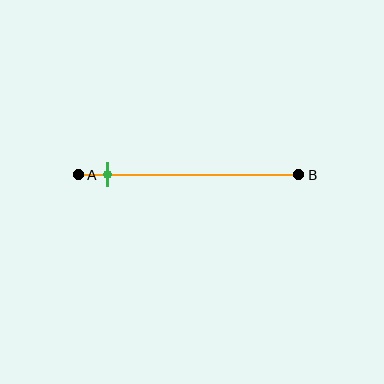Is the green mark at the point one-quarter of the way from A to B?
No, the mark is at about 15% from A, not at the 25% one-quarter point.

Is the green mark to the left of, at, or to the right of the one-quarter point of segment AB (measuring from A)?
The green mark is to the left of the one-quarter point of segment AB.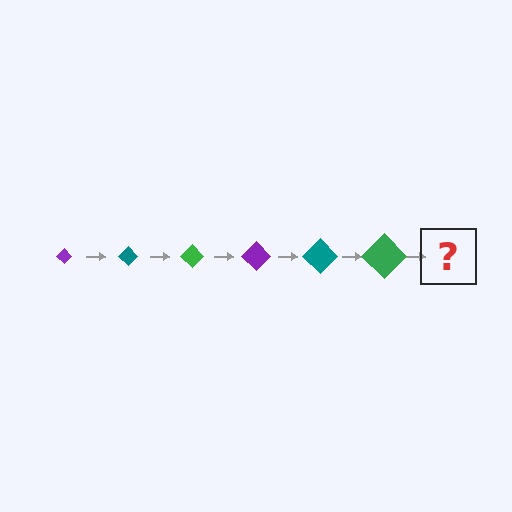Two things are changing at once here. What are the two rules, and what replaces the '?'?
The two rules are that the diamond grows larger each step and the color cycles through purple, teal, and green. The '?' should be a purple diamond, larger than the previous one.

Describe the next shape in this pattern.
It should be a purple diamond, larger than the previous one.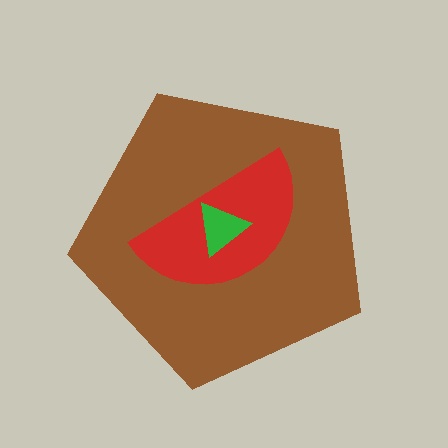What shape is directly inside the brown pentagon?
The red semicircle.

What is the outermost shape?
The brown pentagon.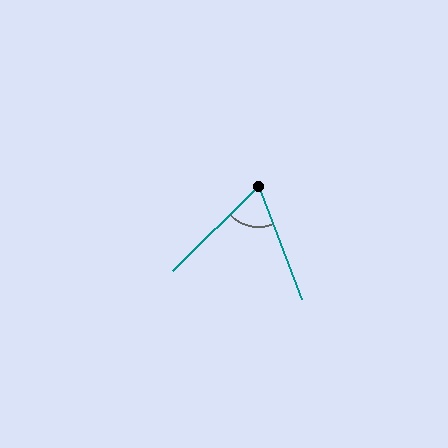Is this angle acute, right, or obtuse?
It is acute.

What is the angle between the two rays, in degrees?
Approximately 66 degrees.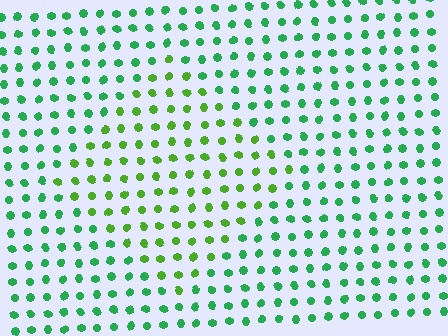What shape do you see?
I see a diamond.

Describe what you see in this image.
The image is filled with small green elements in a uniform arrangement. A diamond-shaped region is visible where the elements are tinted to a slightly different hue, forming a subtle color boundary.